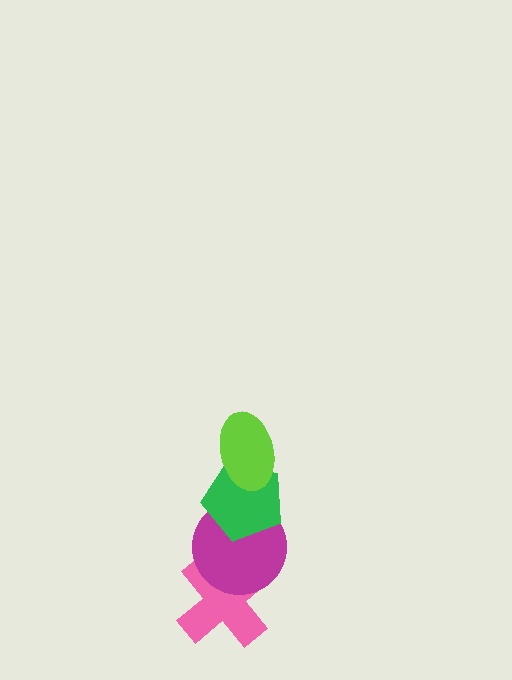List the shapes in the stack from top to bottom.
From top to bottom: the lime ellipse, the green pentagon, the magenta circle, the pink cross.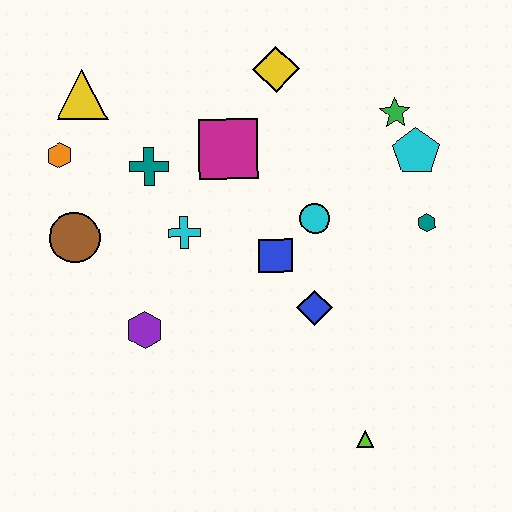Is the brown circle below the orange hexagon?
Yes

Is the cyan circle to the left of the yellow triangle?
No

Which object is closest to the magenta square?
The teal cross is closest to the magenta square.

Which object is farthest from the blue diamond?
The yellow triangle is farthest from the blue diamond.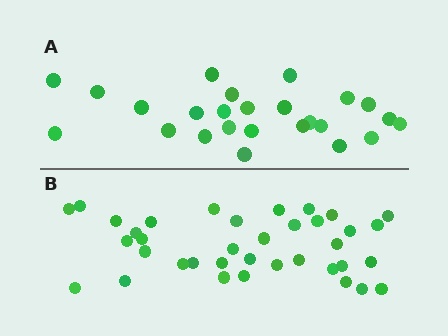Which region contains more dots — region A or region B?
Region B (the bottom region) has more dots.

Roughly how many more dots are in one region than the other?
Region B has roughly 12 or so more dots than region A.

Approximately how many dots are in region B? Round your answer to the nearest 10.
About 40 dots. (The exact count is 37, which rounds to 40.)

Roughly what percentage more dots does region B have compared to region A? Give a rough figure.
About 50% more.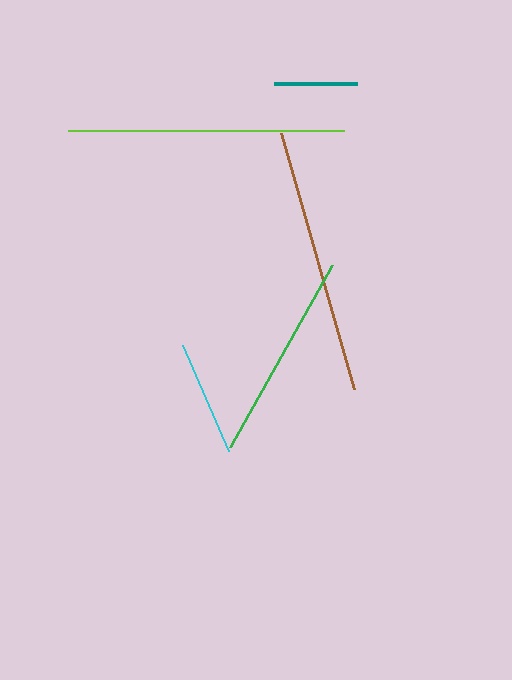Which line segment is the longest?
The lime line is the longest at approximately 276 pixels.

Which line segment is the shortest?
The teal line is the shortest at approximately 83 pixels.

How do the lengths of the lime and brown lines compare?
The lime and brown lines are approximately the same length.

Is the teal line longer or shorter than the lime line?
The lime line is longer than the teal line.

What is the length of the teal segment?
The teal segment is approximately 83 pixels long.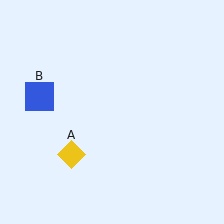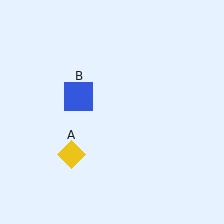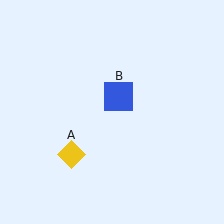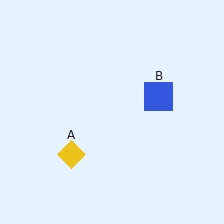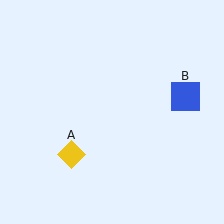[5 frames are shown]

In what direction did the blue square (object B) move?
The blue square (object B) moved right.